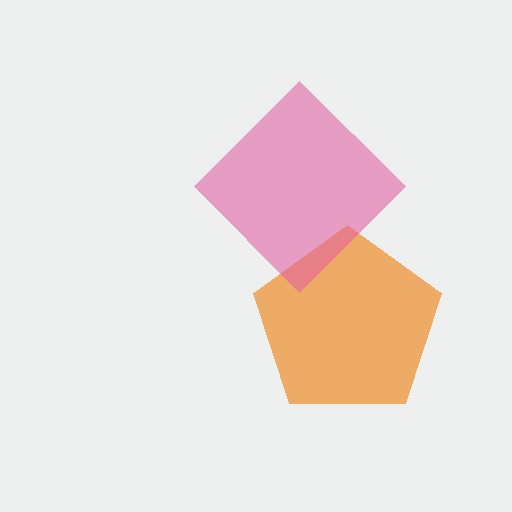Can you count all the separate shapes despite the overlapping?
Yes, there are 2 separate shapes.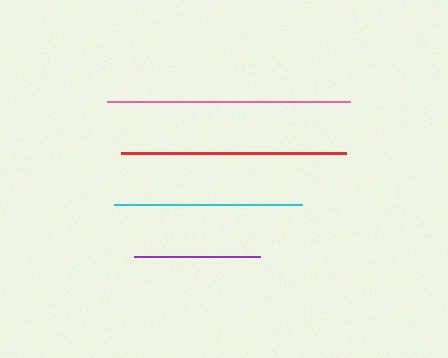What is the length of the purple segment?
The purple segment is approximately 126 pixels long.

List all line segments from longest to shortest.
From longest to shortest: pink, red, cyan, purple.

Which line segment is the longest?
The pink line is the longest at approximately 243 pixels.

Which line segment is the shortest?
The purple line is the shortest at approximately 126 pixels.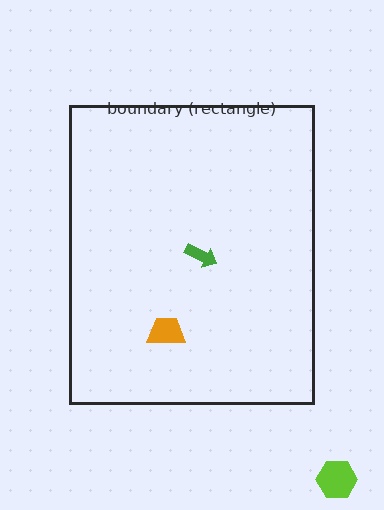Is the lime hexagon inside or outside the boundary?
Outside.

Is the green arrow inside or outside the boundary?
Inside.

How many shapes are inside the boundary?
2 inside, 1 outside.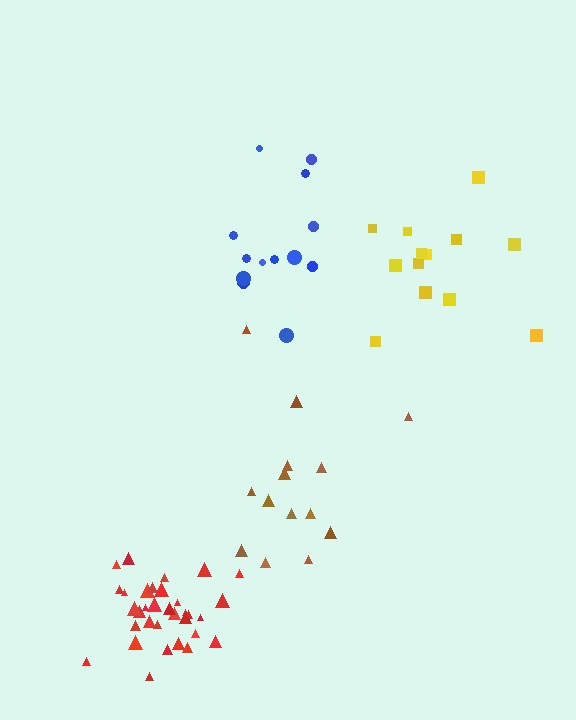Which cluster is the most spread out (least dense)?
Yellow.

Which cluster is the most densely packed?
Red.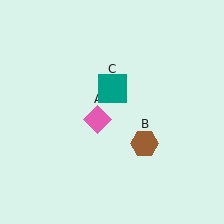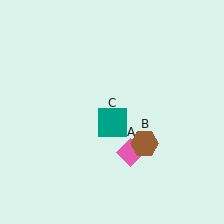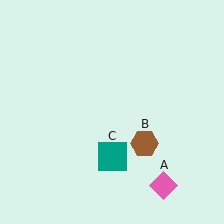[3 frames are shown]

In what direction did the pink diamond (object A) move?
The pink diamond (object A) moved down and to the right.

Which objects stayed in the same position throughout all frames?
Brown hexagon (object B) remained stationary.